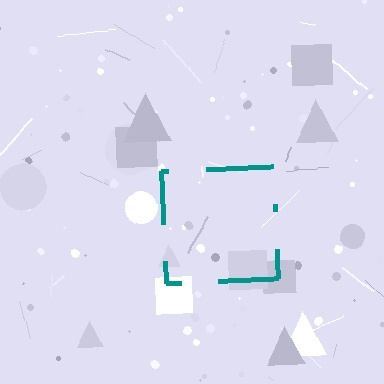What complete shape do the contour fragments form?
The contour fragments form a square.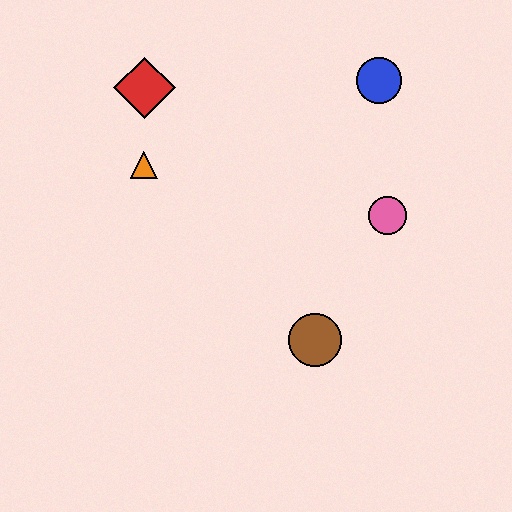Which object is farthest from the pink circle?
The red diamond is farthest from the pink circle.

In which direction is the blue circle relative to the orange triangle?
The blue circle is to the right of the orange triangle.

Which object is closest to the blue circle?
The pink circle is closest to the blue circle.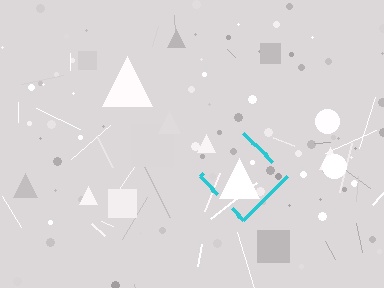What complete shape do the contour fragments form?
The contour fragments form a diamond.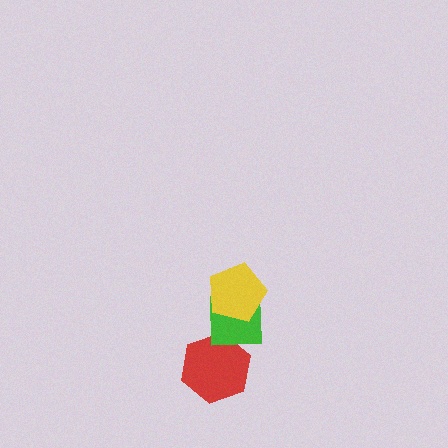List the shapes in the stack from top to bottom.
From top to bottom: the yellow pentagon, the green square, the red hexagon.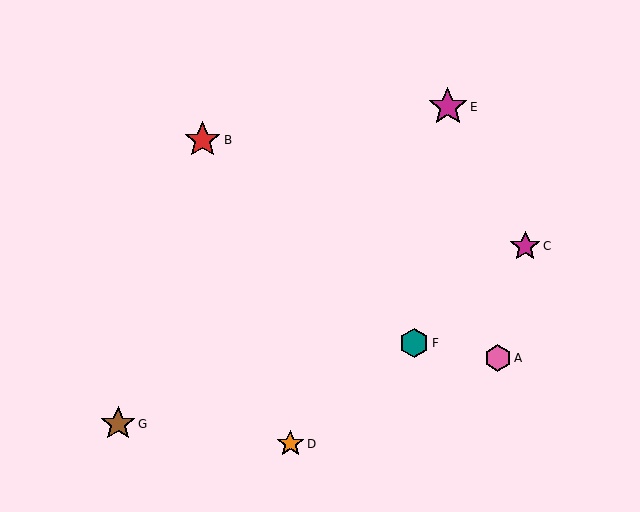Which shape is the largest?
The magenta star (labeled E) is the largest.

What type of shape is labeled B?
Shape B is a red star.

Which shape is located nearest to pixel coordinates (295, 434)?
The orange star (labeled D) at (290, 444) is nearest to that location.